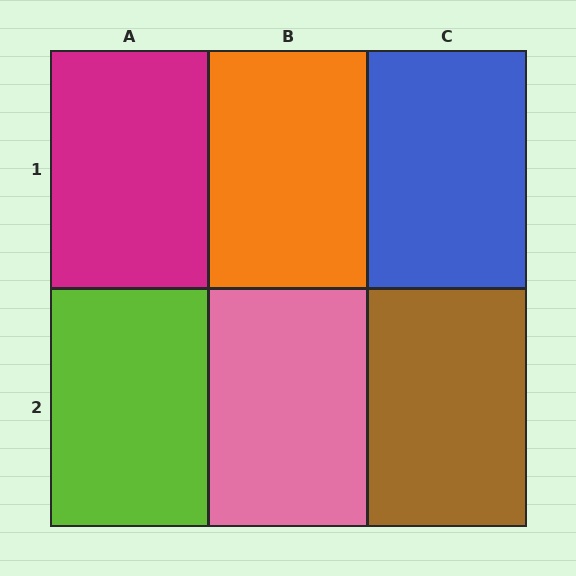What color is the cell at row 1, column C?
Blue.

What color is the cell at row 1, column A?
Magenta.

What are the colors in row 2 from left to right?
Lime, pink, brown.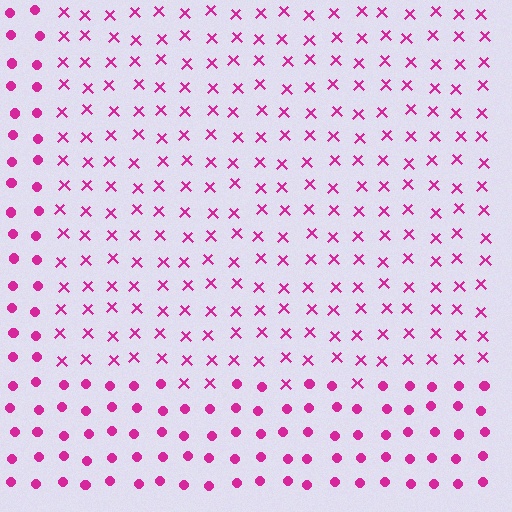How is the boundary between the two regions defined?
The boundary is defined by a change in element shape: X marks inside vs. circles outside. All elements share the same color and spacing.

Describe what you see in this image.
The image is filled with small magenta elements arranged in a uniform grid. A rectangle-shaped region contains X marks, while the surrounding area contains circles. The boundary is defined purely by the change in element shape.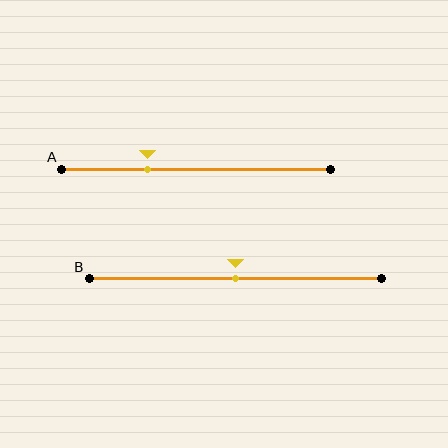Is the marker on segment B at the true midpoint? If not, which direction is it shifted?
Yes, the marker on segment B is at the true midpoint.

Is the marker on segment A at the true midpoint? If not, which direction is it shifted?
No, the marker on segment A is shifted to the left by about 18% of the segment length.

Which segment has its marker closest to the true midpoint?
Segment B has its marker closest to the true midpoint.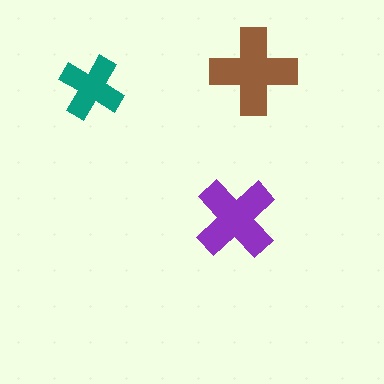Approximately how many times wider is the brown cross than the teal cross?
About 1.5 times wider.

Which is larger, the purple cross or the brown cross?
The brown one.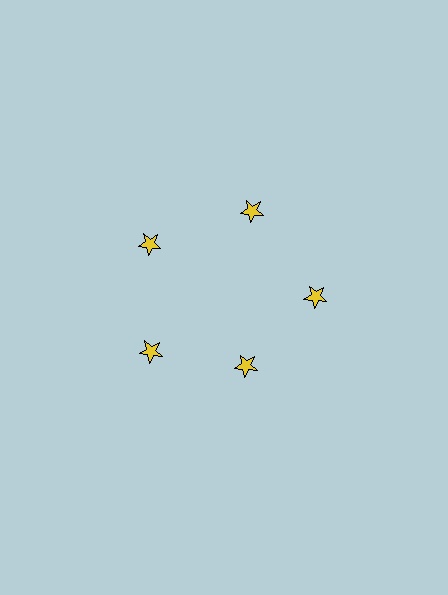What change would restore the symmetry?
The symmetry would be restored by moving it outward, back onto the ring so that all 5 stars sit at equal angles and equal distance from the center.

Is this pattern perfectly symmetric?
No. The 5 yellow stars are arranged in a ring, but one element near the 5 o'clock position is pulled inward toward the center, breaking the 5-fold rotational symmetry.